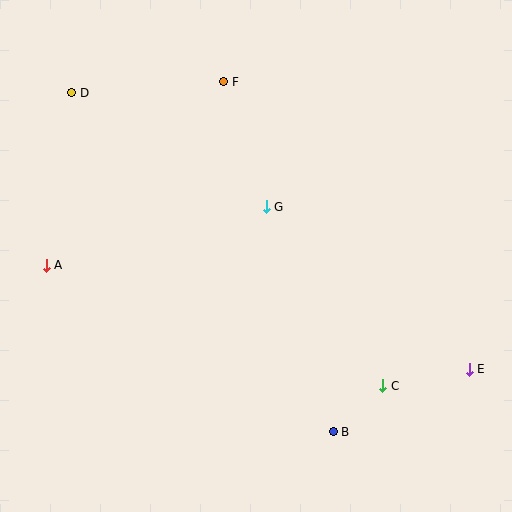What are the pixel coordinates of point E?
Point E is at (469, 369).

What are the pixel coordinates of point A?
Point A is at (46, 265).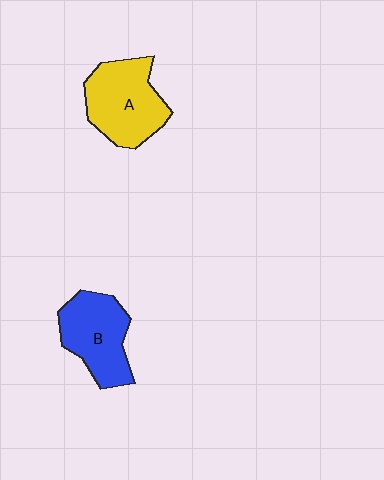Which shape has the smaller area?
Shape B (blue).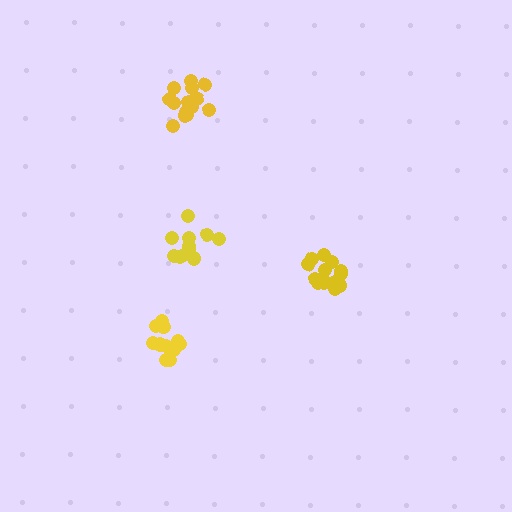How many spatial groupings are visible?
There are 4 spatial groupings.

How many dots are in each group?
Group 1: 12 dots, Group 2: 15 dots, Group 3: 11 dots, Group 4: 14 dots (52 total).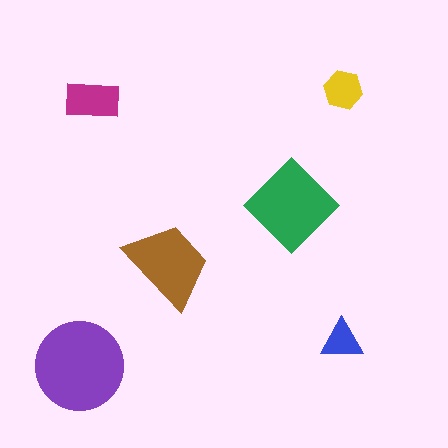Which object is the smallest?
The blue triangle.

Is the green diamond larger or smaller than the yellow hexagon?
Larger.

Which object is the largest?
The purple circle.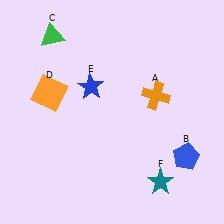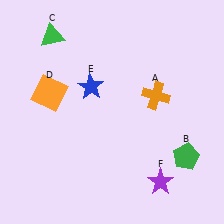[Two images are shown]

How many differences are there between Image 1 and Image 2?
There are 2 differences between the two images.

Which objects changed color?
B changed from blue to green. F changed from teal to purple.